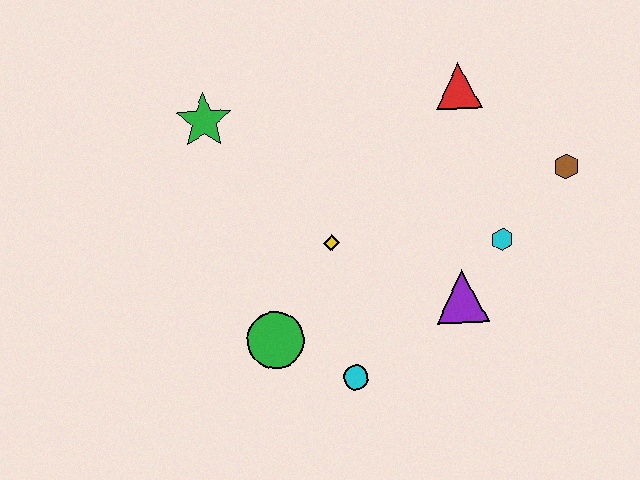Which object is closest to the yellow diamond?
The green circle is closest to the yellow diamond.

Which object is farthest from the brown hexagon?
The green star is farthest from the brown hexagon.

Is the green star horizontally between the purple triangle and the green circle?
No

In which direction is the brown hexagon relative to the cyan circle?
The brown hexagon is to the right of the cyan circle.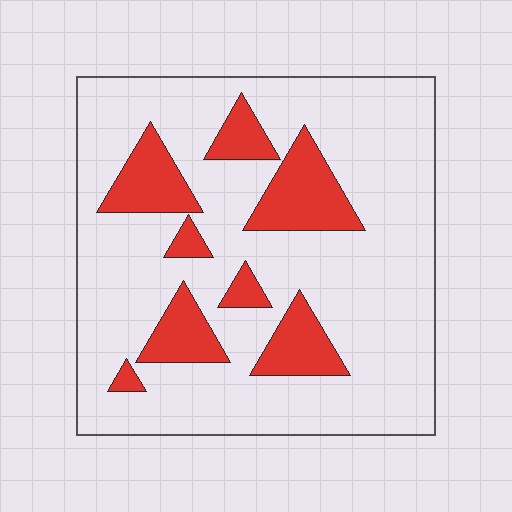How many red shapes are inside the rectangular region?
8.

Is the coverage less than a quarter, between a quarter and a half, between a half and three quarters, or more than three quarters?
Less than a quarter.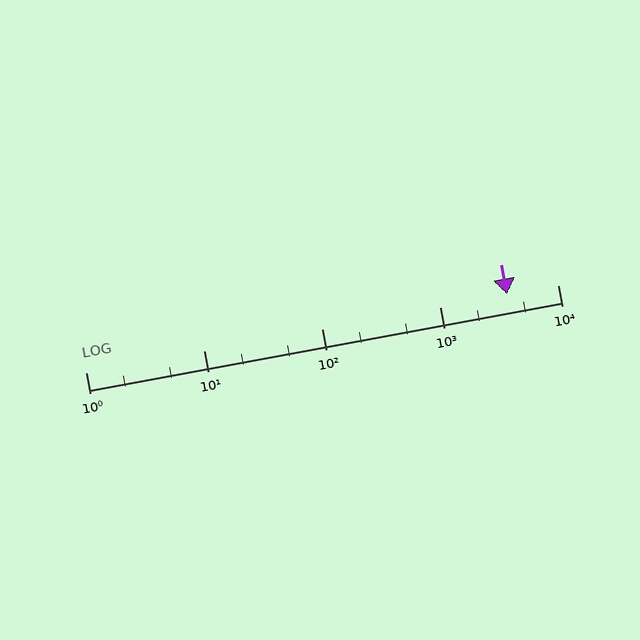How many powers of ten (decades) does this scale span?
The scale spans 4 decades, from 1 to 10000.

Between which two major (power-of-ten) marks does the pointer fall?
The pointer is between 1000 and 10000.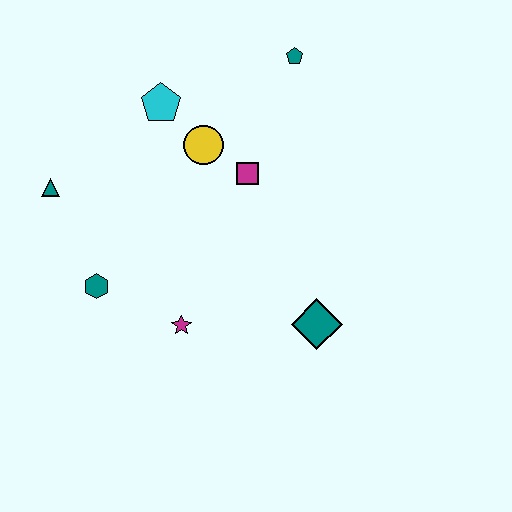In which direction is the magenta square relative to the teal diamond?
The magenta square is above the teal diamond.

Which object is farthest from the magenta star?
The teal pentagon is farthest from the magenta star.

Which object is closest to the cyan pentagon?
The yellow circle is closest to the cyan pentagon.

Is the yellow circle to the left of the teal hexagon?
No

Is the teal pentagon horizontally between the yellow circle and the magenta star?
No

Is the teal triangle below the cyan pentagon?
Yes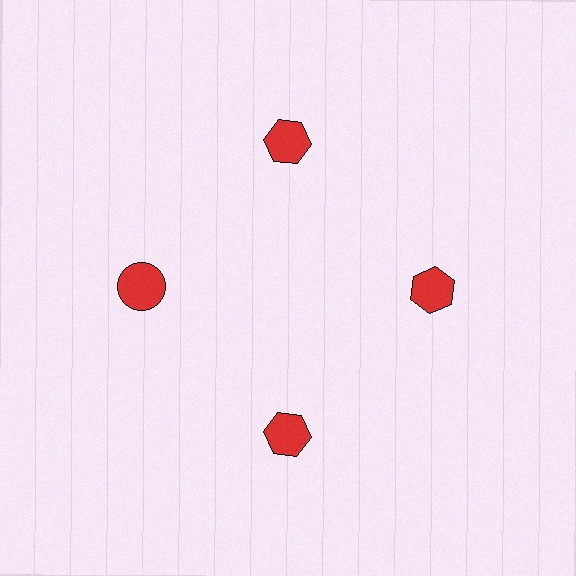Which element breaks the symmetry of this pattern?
The red circle at roughly the 9 o'clock position breaks the symmetry. All other shapes are red hexagons.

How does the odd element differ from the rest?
It has a different shape: circle instead of hexagon.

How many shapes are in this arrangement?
There are 4 shapes arranged in a ring pattern.